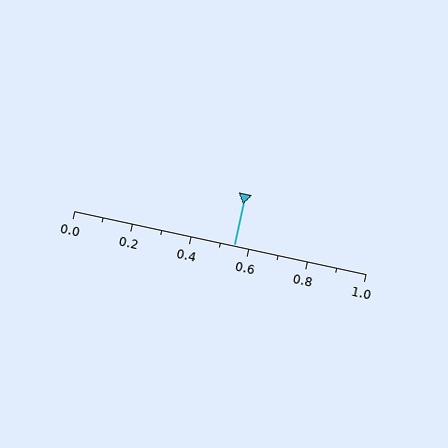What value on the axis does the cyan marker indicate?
The marker indicates approximately 0.55.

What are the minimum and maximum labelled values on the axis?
The axis runs from 0.0 to 1.0.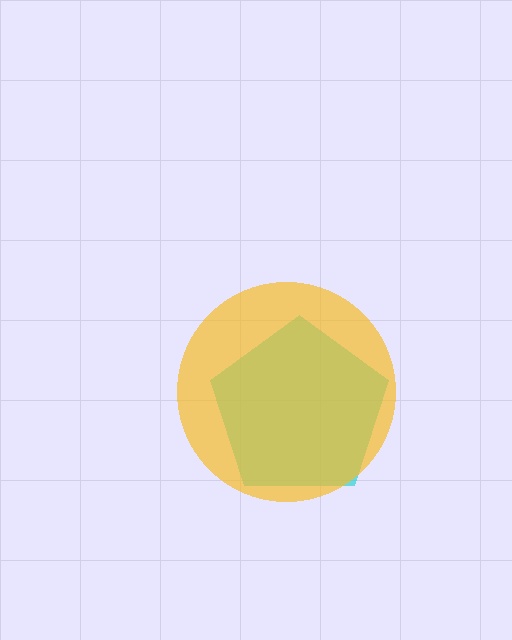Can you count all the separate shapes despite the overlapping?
Yes, there are 2 separate shapes.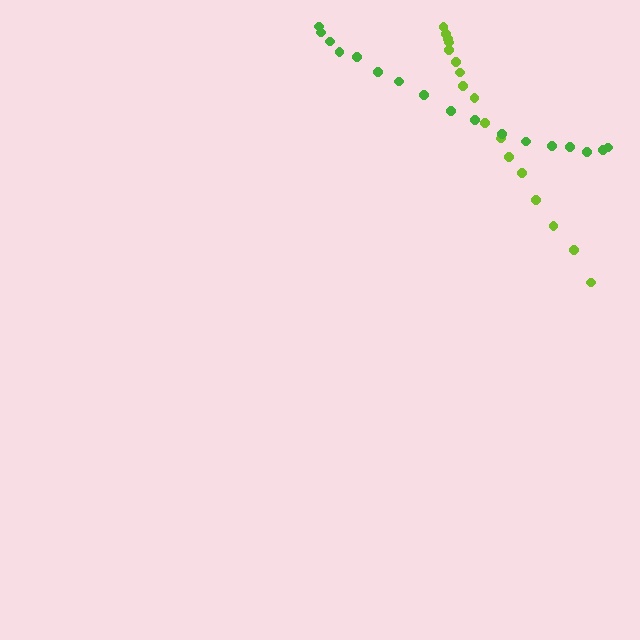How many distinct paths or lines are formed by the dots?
There are 2 distinct paths.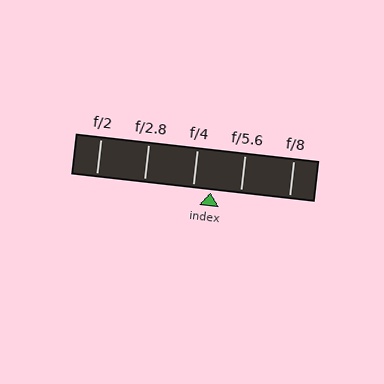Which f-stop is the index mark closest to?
The index mark is closest to f/4.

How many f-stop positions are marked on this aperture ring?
There are 5 f-stop positions marked.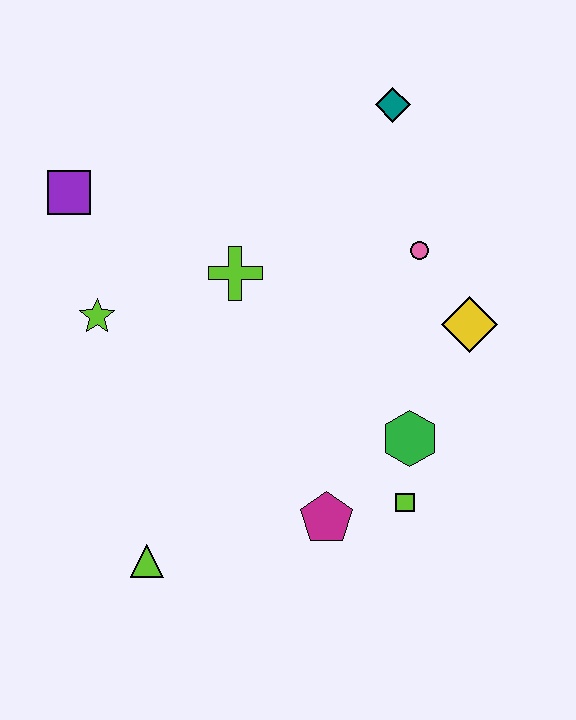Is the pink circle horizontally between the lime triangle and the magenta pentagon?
No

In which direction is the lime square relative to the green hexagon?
The lime square is below the green hexagon.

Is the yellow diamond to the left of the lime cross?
No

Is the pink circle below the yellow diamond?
No